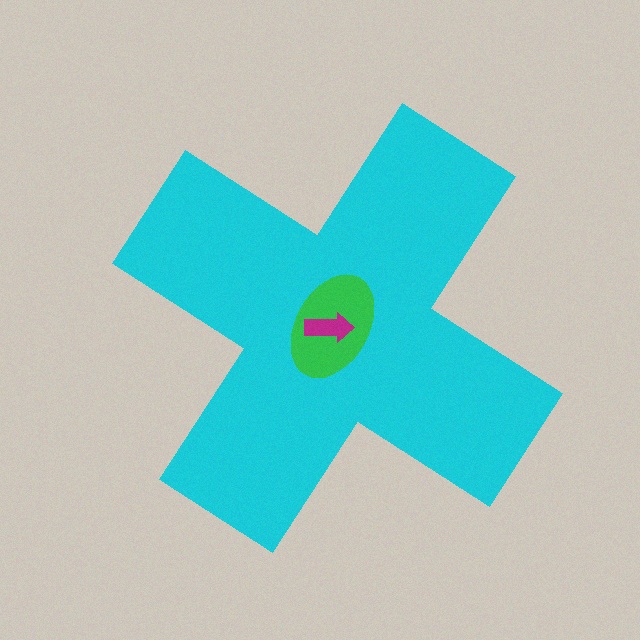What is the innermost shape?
The magenta arrow.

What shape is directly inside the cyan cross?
The green ellipse.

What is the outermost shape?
The cyan cross.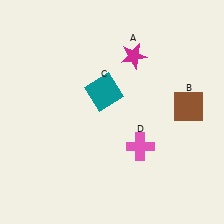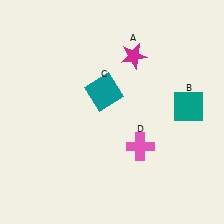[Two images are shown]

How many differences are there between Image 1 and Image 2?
There is 1 difference between the two images.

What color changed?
The square (B) changed from brown in Image 1 to teal in Image 2.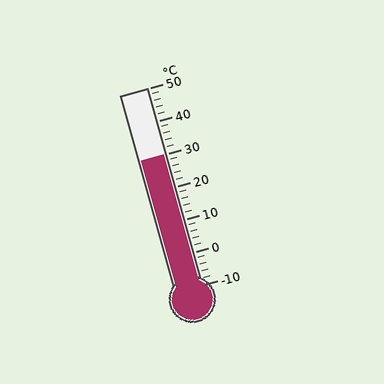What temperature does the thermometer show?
The thermometer shows approximately 30°C.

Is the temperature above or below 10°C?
The temperature is above 10°C.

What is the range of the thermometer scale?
The thermometer scale ranges from -10°C to 50°C.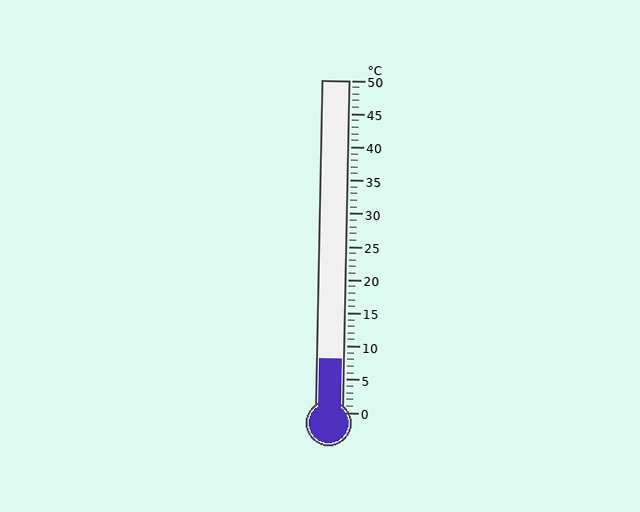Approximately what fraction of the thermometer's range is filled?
The thermometer is filled to approximately 15% of its range.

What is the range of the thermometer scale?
The thermometer scale ranges from 0°C to 50°C.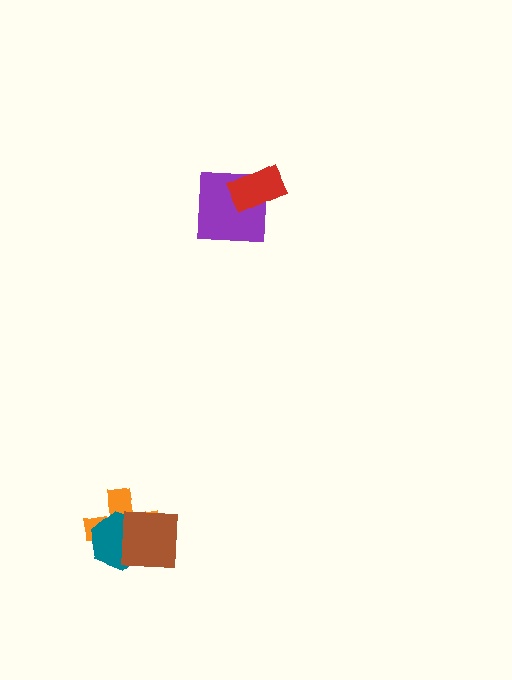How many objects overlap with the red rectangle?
1 object overlaps with the red rectangle.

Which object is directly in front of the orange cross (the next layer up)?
The teal hexagon is directly in front of the orange cross.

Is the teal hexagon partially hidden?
Yes, it is partially covered by another shape.